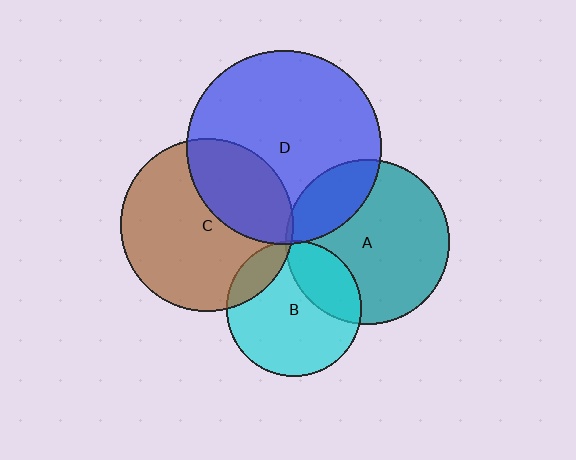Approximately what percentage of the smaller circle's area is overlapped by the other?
Approximately 30%.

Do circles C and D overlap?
Yes.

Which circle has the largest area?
Circle D (blue).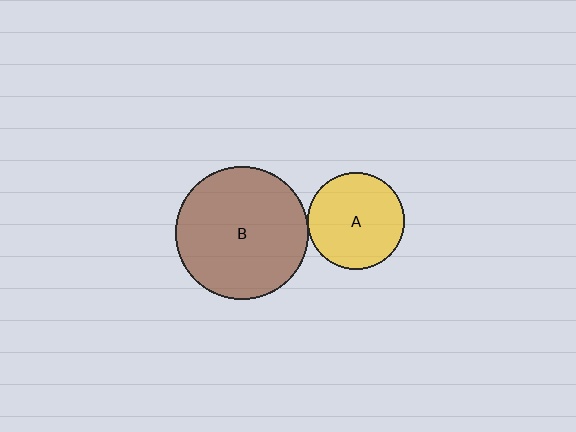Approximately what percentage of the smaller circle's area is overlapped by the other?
Approximately 5%.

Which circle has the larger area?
Circle B (brown).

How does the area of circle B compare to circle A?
Approximately 1.9 times.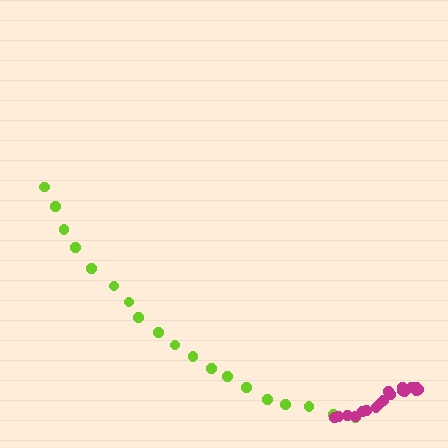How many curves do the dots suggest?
There are 2 distinct paths.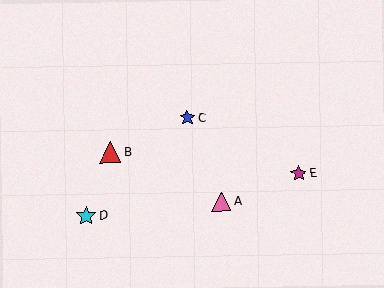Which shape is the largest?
The red triangle (labeled B) is the largest.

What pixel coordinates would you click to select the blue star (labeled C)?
Click at (187, 118) to select the blue star C.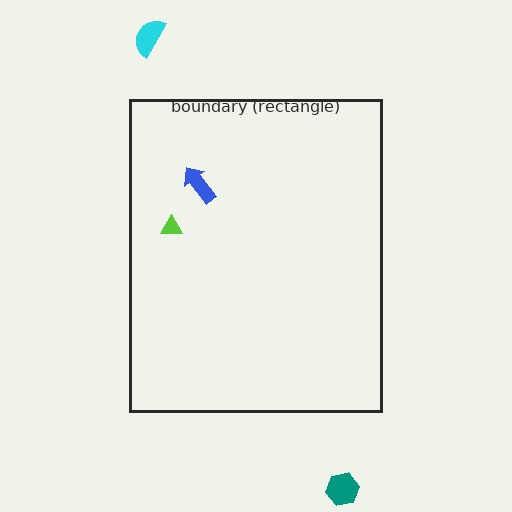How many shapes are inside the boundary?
2 inside, 2 outside.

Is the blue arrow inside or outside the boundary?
Inside.